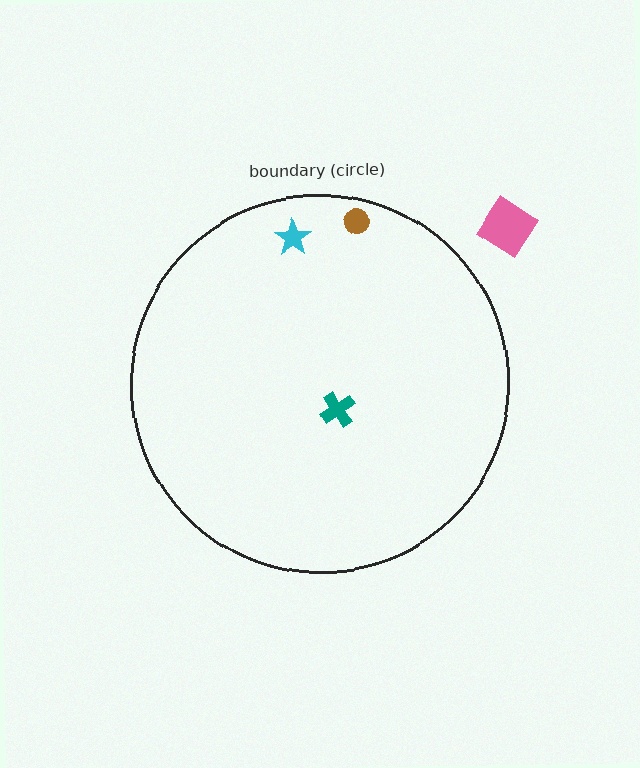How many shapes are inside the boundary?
3 inside, 1 outside.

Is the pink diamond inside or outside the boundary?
Outside.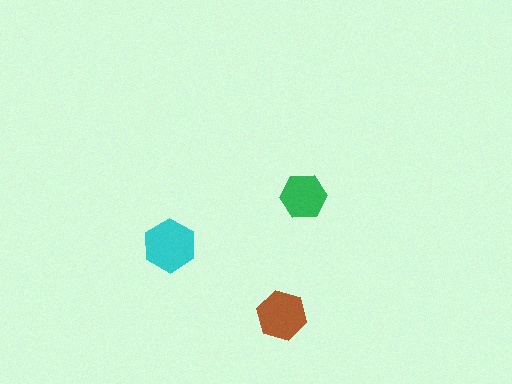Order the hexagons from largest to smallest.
the cyan one, the brown one, the green one.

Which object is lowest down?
The brown hexagon is bottommost.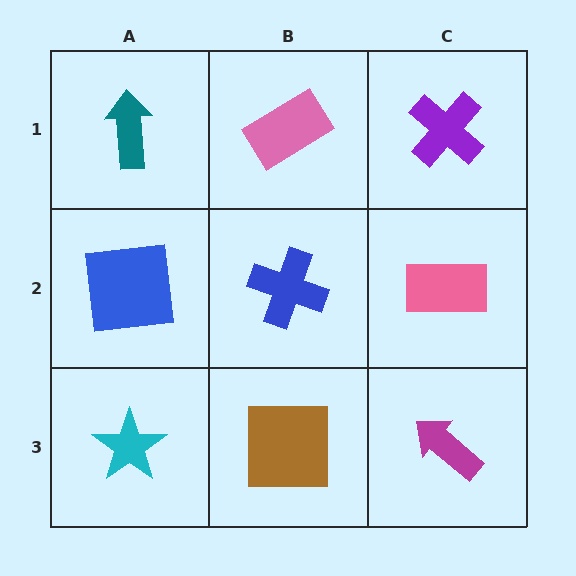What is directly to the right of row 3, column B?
A magenta arrow.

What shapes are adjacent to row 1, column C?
A pink rectangle (row 2, column C), a pink rectangle (row 1, column B).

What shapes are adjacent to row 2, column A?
A teal arrow (row 1, column A), a cyan star (row 3, column A), a blue cross (row 2, column B).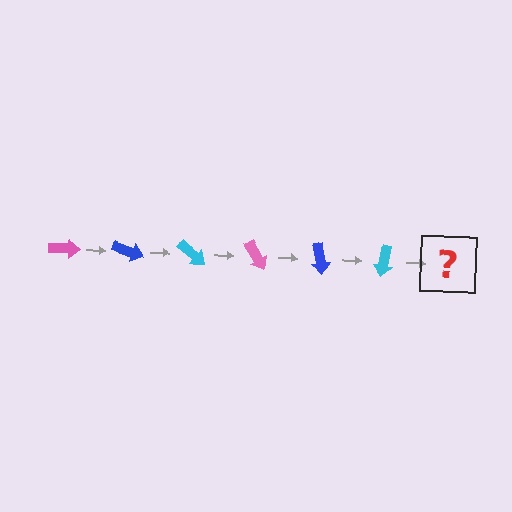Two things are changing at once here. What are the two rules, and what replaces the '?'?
The two rules are that it rotates 20 degrees each step and the color cycles through pink, blue, and cyan. The '?' should be a pink arrow, rotated 120 degrees from the start.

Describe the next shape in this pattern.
It should be a pink arrow, rotated 120 degrees from the start.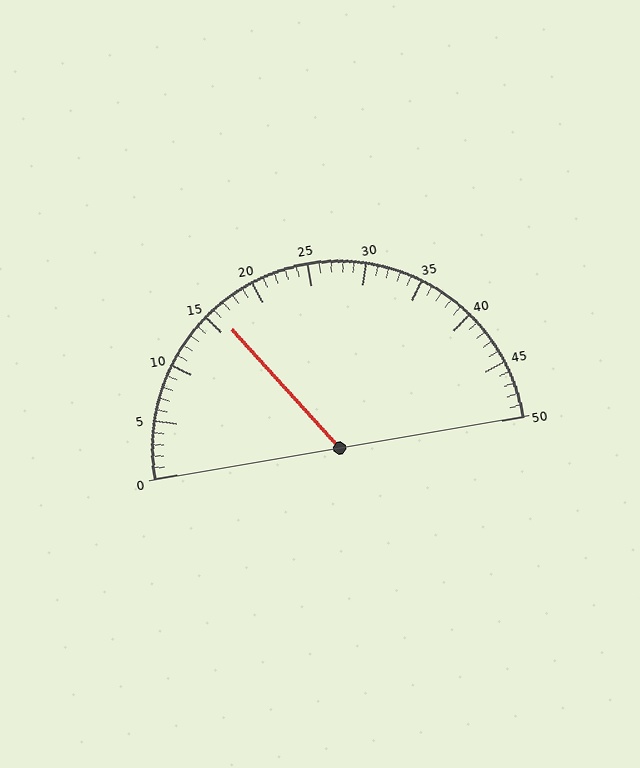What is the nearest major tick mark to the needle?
The nearest major tick mark is 15.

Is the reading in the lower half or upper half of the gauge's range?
The reading is in the lower half of the range (0 to 50).